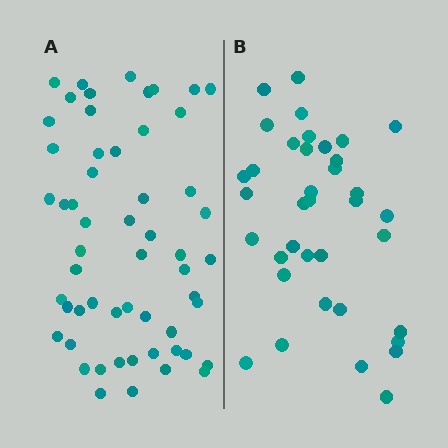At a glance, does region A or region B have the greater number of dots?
Region A (the left region) has more dots.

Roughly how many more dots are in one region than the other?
Region A has approximately 20 more dots than region B.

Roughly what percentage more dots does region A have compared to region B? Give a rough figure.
About 50% more.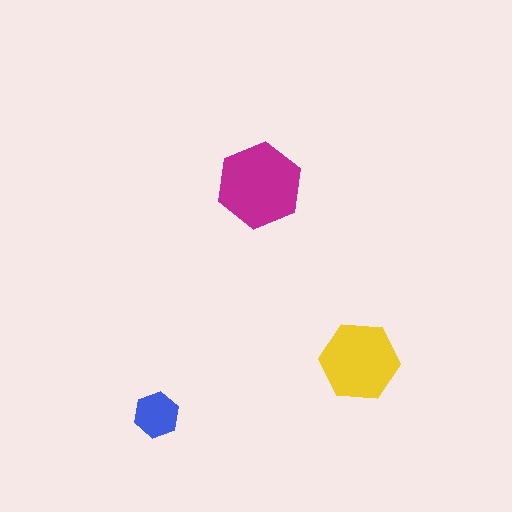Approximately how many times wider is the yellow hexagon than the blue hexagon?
About 1.5 times wider.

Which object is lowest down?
The blue hexagon is bottommost.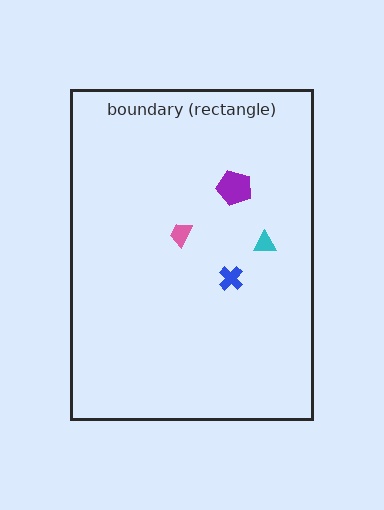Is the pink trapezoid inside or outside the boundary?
Inside.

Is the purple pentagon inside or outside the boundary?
Inside.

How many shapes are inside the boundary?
4 inside, 0 outside.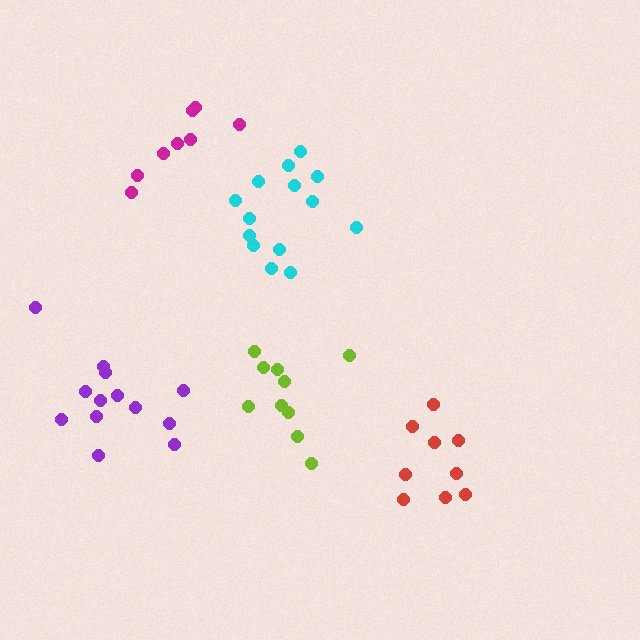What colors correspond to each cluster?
The clusters are colored: cyan, lime, purple, red, magenta.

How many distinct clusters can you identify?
There are 5 distinct clusters.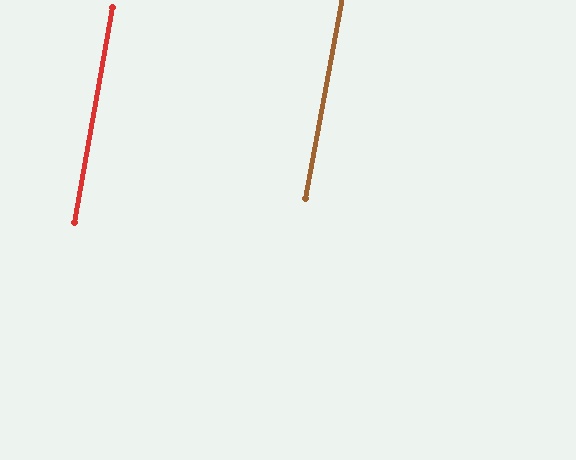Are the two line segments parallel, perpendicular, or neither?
Parallel — their directions differ by only 0.4°.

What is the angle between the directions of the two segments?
Approximately 0 degrees.